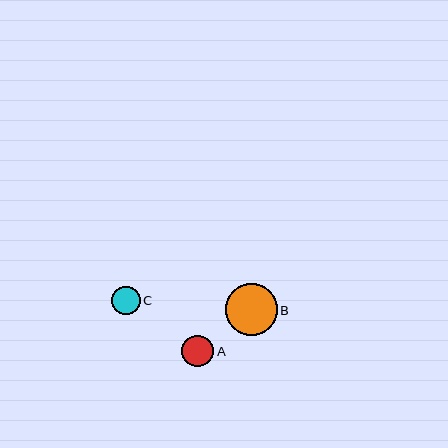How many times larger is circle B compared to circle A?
Circle B is approximately 1.6 times the size of circle A.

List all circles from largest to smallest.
From largest to smallest: B, A, C.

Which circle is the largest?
Circle B is the largest with a size of approximately 52 pixels.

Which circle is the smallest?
Circle C is the smallest with a size of approximately 28 pixels.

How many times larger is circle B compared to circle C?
Circle B is approximately 1.8 times the size of circle C.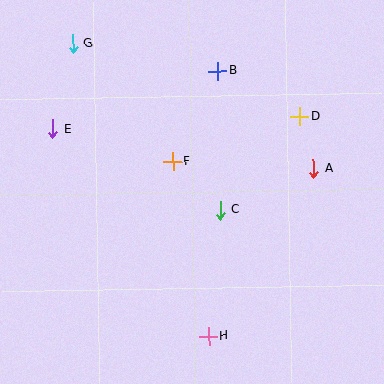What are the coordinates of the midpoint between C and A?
The midpoint between C and A is at (267, 189).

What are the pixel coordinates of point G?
Point G is at (73, 43).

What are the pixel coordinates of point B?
Point B is at (218, 71).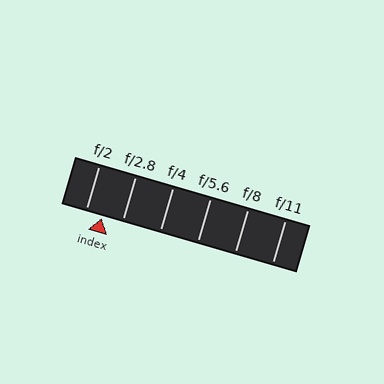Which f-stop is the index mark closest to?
The index mark is closest to f/2.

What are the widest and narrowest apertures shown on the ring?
The widest aperture shown is f/2 and the narrowest is f/11.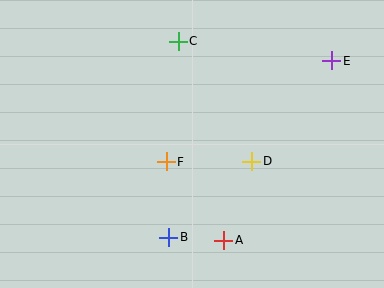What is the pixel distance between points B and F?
The distance between B and F is 75 pixels.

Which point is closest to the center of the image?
Point F at (166, 162) is closest to the center.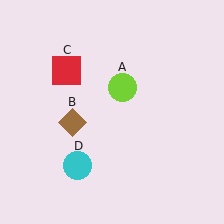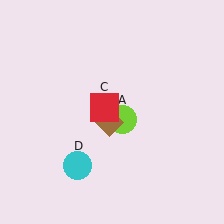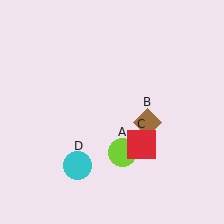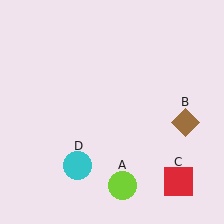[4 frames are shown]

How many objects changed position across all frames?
3 objects changed position: lime circle (object A), brown diamond (object B), red square (object C).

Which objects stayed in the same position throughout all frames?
Cyan circle (object D) remained stationary.